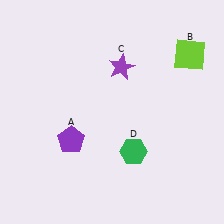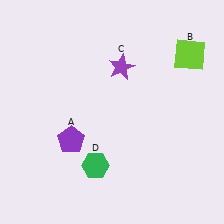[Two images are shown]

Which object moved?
The green hexagon (D) moved left.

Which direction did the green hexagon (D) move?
The green hexagon (D) moved left.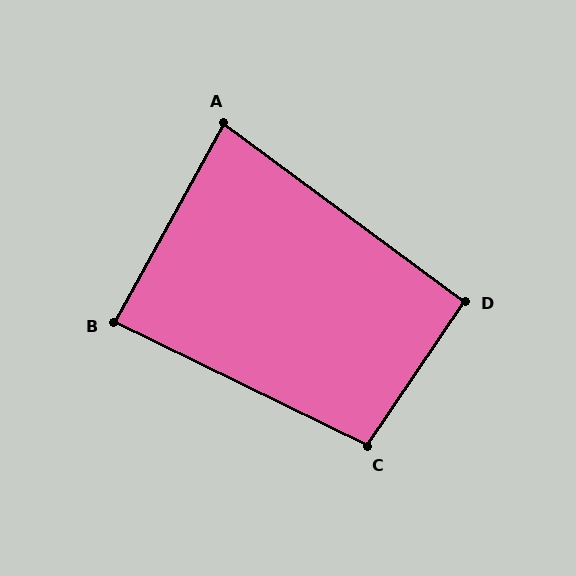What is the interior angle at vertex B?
Approximately 87 degrees (approximately right).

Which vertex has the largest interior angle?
C, at approximately 98 degrees.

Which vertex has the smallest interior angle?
A, at approximately 82 degrees.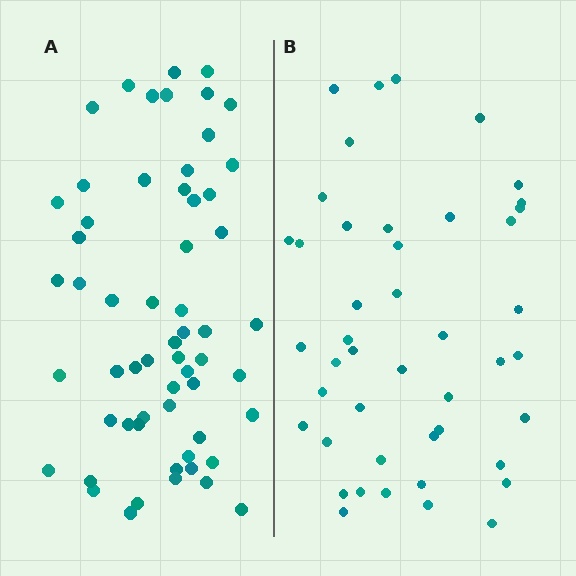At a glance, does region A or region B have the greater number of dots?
Region A (the left region) has more dots.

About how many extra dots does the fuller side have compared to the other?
Region A has approximately 15 more dots than region B.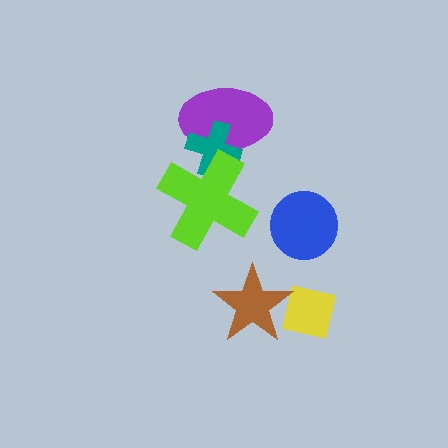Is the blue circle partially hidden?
No, no other shape covers it.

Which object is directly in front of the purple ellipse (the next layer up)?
The teal cross is directly in front of the purple ellipse.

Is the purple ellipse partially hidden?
Yes, it is partially covered by another shape.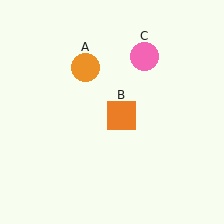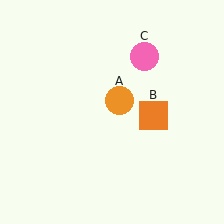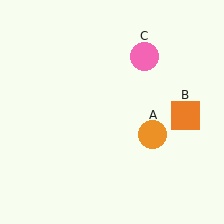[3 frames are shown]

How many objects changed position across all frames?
2 objects changed position: orange circle (object A), orange square (object B).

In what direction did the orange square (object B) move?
The orange square (object B) moved right.